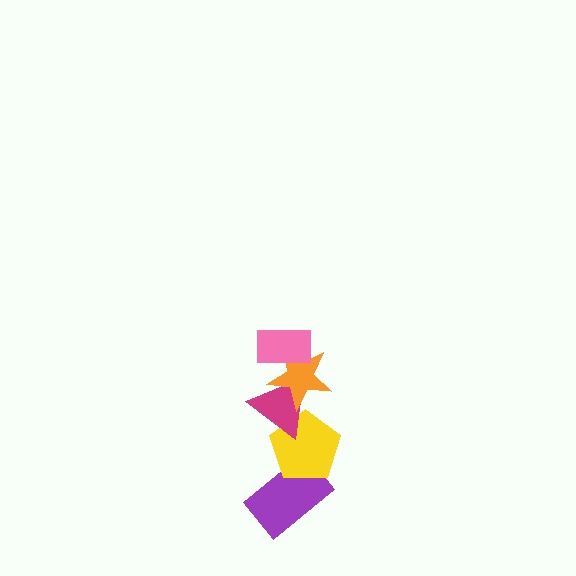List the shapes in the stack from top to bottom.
From top to bottom: the pink rectangle, the orange star, the magenta triangle, the yellow pentagon, the purple rectangle.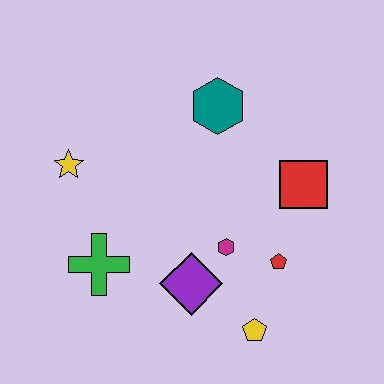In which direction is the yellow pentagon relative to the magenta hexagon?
The yellow pentagon is below the magenta hexagon.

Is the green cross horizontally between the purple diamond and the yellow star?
Yes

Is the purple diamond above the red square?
No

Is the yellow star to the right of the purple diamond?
No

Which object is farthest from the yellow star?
The yellow pentagon is farthest from the yellow star.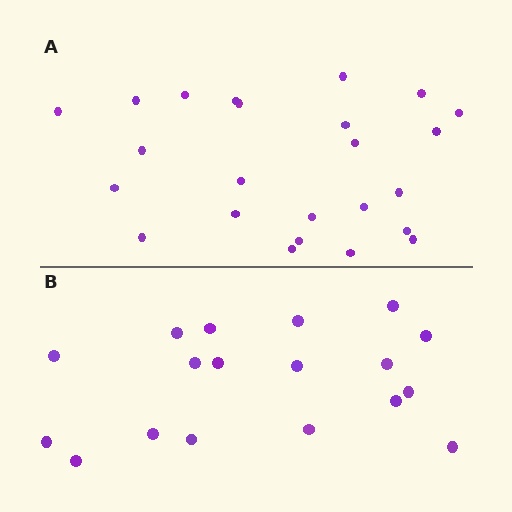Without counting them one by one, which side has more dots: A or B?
Region A (the top region) has more dots.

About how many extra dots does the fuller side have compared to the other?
Region A has about 6 more dots than region B.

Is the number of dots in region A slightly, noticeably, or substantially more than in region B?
Region A has noticeably more, but not dramatically so. The ratio is roughly 1.3 to 1.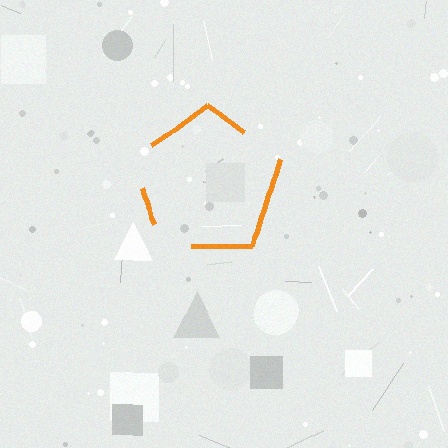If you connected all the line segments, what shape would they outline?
They would outline a pentagon.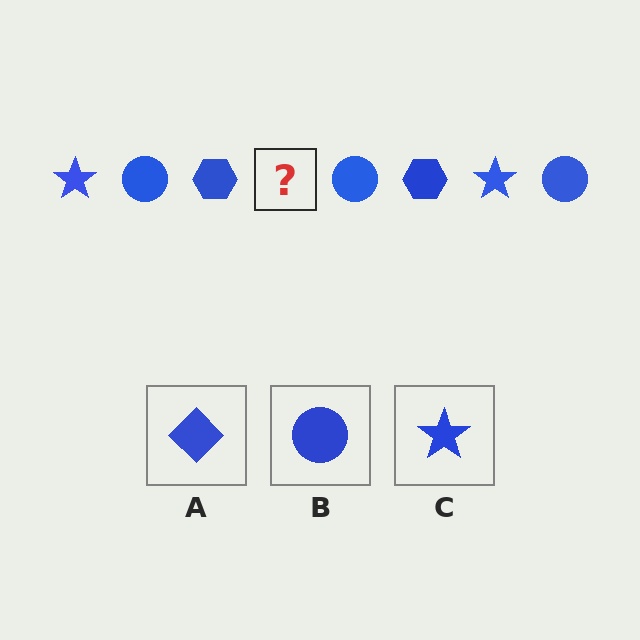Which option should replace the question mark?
Option C.